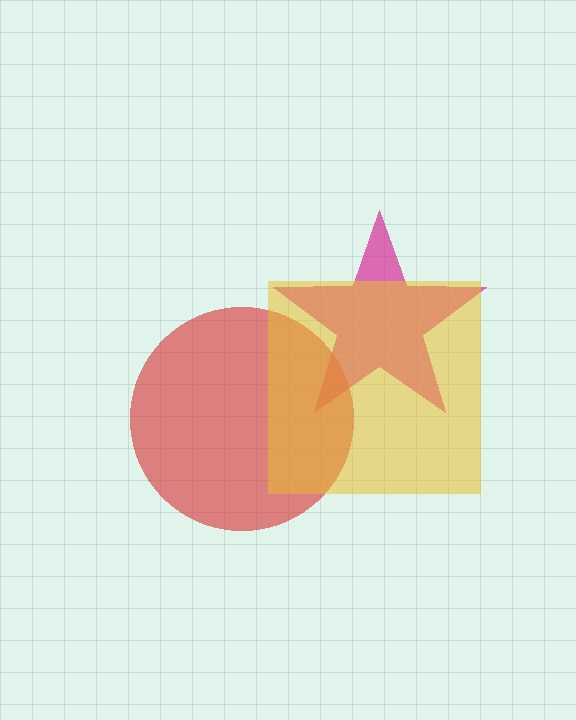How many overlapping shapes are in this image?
There are 3 overlapping shapes in the image.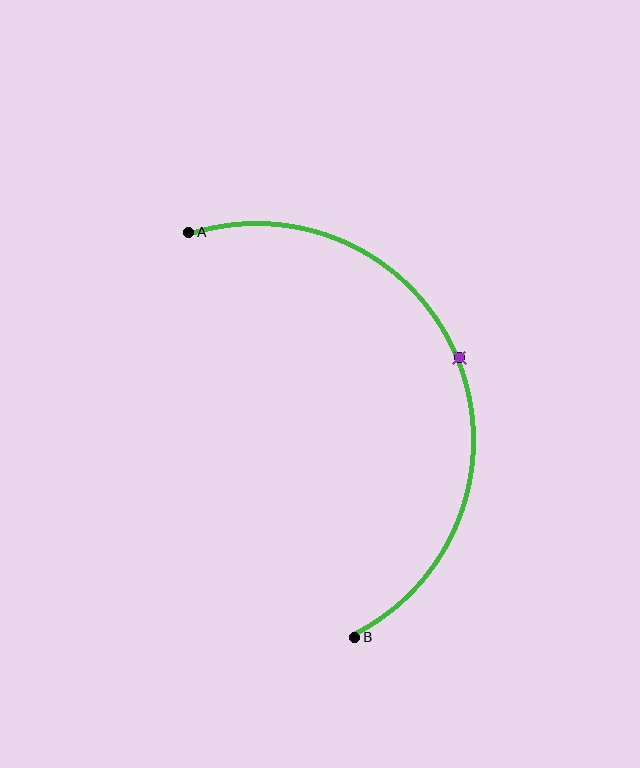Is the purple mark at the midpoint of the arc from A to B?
Yes. The purple mark lies on the arc at equal arc-length from both A and B — it is the arc midpoint.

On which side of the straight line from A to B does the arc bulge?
The arc bulges to the right of the straight line connecting A and B.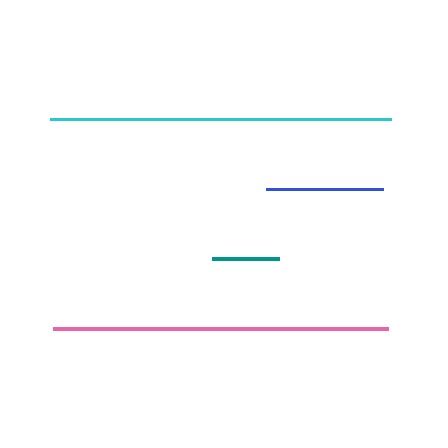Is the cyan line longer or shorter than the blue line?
The cyan line is longer than the blue line.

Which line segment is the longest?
The cyan line is the longest at approximately 341 pixels.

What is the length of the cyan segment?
The cyan segment is approximately 341 pixels long.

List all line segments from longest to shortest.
From longest to shortest: cyan, pink, blue, teal.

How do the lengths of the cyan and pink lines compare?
The cyan and pink lines are approximately the same length.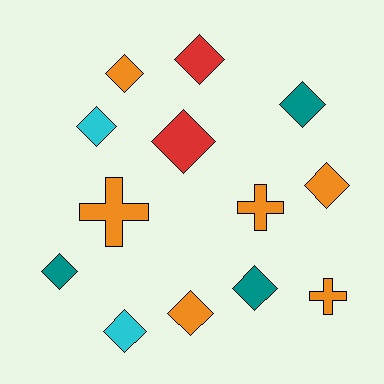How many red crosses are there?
There are no red crosses.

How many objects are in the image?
There are 13 objects.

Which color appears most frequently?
Orange, with 6 objects.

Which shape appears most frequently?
Diamond, with 10 objects.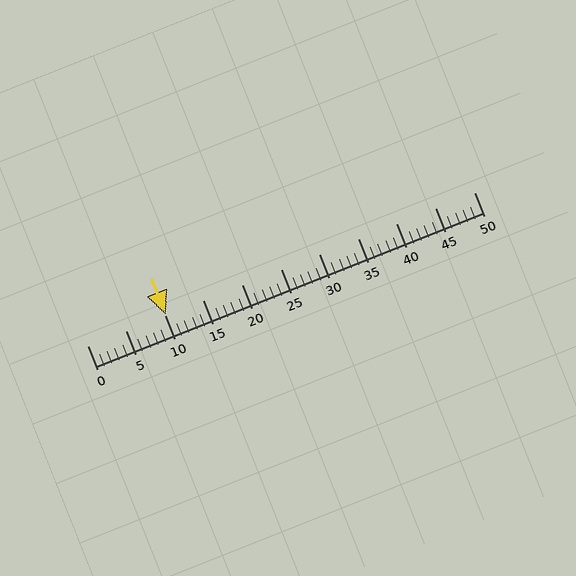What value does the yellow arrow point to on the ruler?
The yellow arrow points to approximately 10.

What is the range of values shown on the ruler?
The ruler shows values from 0 to 50.